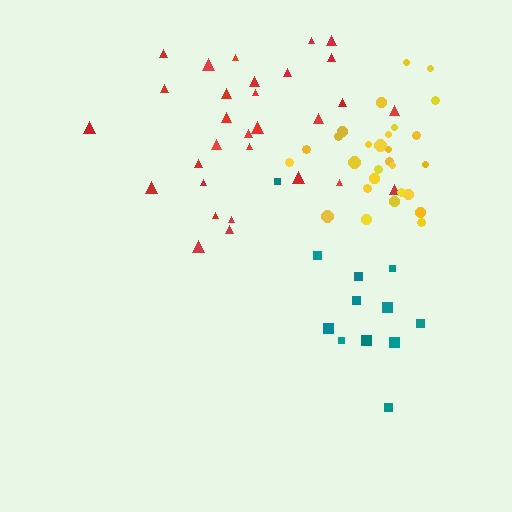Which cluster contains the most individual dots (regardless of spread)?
Red (30).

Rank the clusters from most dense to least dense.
yellow, red, teal.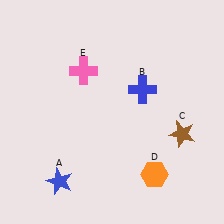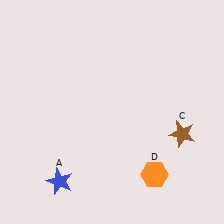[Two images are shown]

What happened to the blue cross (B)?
The blue cross (B) was removed in Image 2. It was in the top-right area of Image 1.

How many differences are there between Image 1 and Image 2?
There are 2 differences between the two images.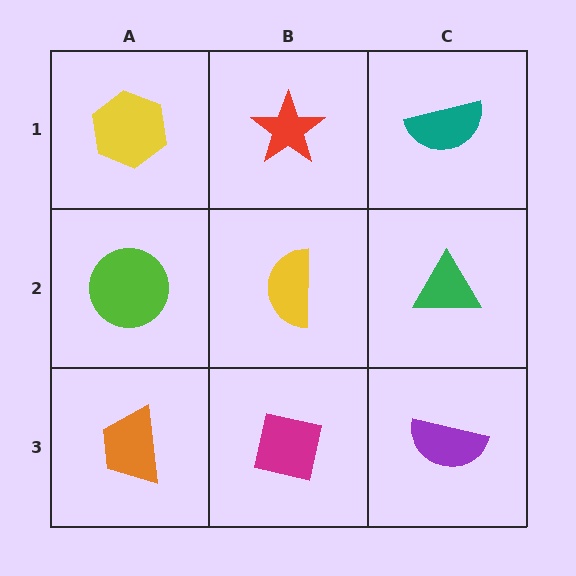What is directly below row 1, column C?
A green triangle.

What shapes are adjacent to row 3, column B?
A yellow semicircle (row 2, column B), an orange trapezoid (row 3, column A), a purple semicircle (row 3, column C).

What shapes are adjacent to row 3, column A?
A lime circle (row 2, column A), a magenta square (row 3, column B).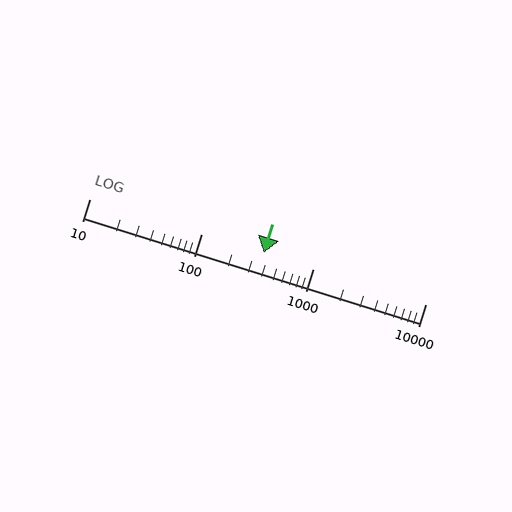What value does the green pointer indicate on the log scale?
The pointer indicates approximately 360.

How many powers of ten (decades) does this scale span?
The scale spans 3 decades, from 10 to 10000.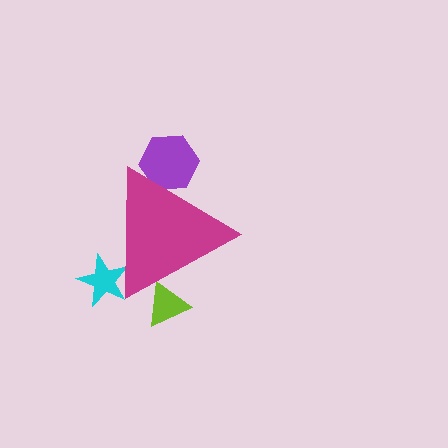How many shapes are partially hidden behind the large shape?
3 shapes are partially hidden.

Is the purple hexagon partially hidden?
Yes, the purple hexagon is partially hidden behind the magenta triangle.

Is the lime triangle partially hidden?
Yes, the lime triangle is partially hidden behind the magenta triangle.